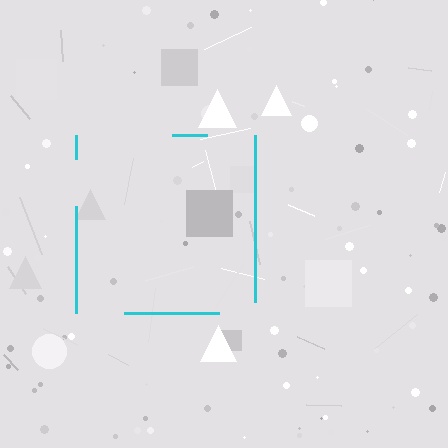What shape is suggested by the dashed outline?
The dashed outline suggests a square.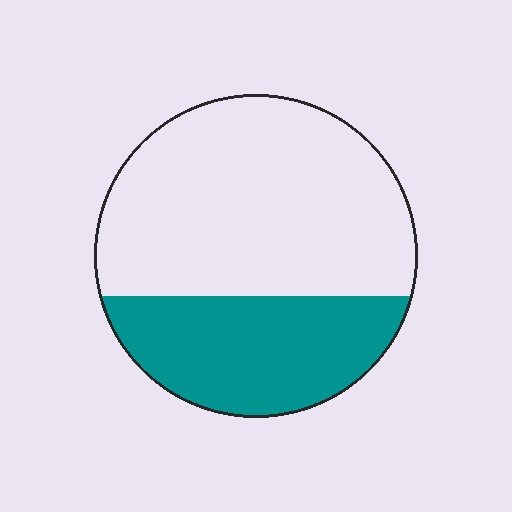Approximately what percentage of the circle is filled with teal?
Approximately 35%.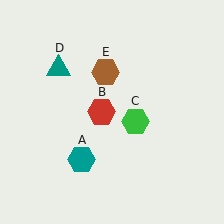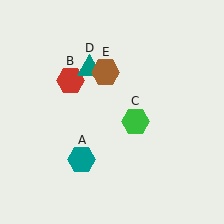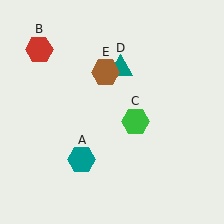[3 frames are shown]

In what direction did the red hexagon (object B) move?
The red hexagon (object B) moved up and to the left.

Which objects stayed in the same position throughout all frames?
Teal hexagon (object A) and green hexagon (object C) and brown hexagon (object E) remained stationary.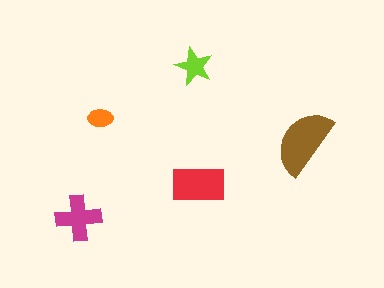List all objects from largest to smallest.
The brown semicircle, the red rectangle, the magenta cross, the lime star, the orange ellipse.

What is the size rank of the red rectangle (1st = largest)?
2nd.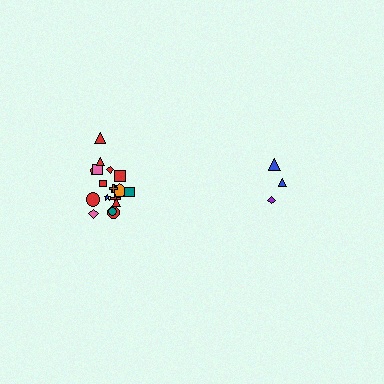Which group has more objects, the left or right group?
The left group.